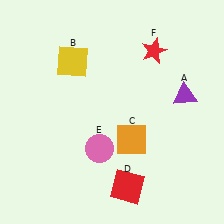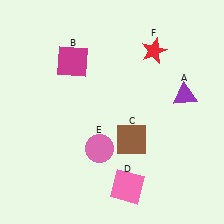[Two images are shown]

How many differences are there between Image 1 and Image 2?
There are 3 differences between the two images.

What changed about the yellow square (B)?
In Image 1, B is yellow. In Image 2, it changed to magenta.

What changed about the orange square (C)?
In Image 1, C is orange. In Image 2, it changed to brown.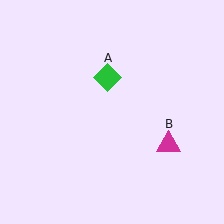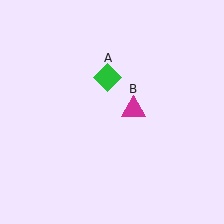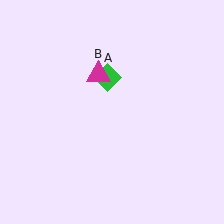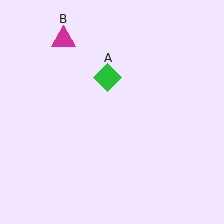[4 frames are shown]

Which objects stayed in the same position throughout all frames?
Green diamond (object A) remained stationary.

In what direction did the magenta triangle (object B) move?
The magenta triangle (object B) moved up and to the left.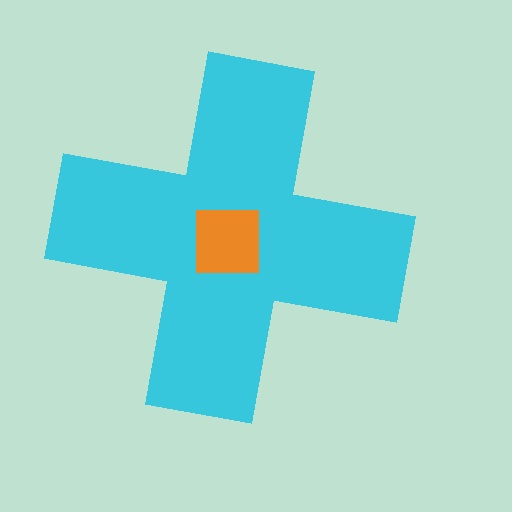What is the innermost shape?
The orange square.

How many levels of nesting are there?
2.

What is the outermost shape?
The cyan cross.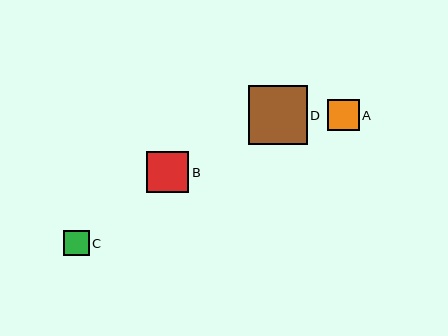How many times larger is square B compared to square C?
Square B is approximately 1.6 times the size of square C.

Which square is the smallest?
Square C is the smallest with a size of approximately 25 pixels.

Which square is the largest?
Square D is the largest with a size of approximately 59 pixels.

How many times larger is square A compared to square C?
Square A is approximately 1.2 times the size of square C.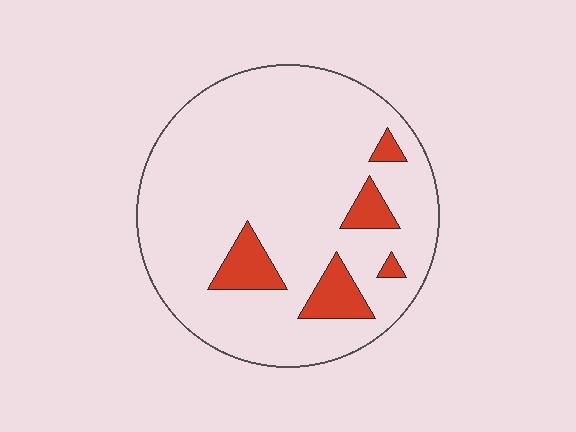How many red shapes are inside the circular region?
5.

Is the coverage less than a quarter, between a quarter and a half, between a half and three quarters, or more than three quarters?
Less than a quarter.